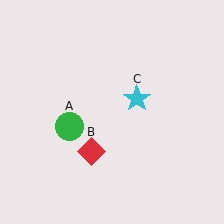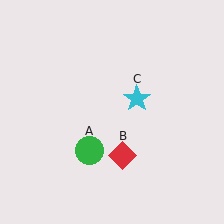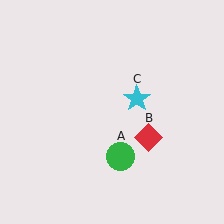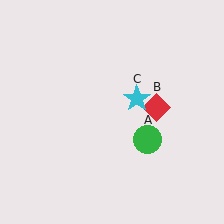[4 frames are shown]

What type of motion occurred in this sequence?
The green circle (object A), red diamond (object B) rotated counterclockwise around the center of the scene.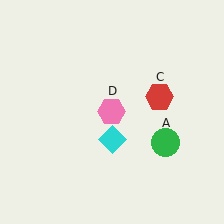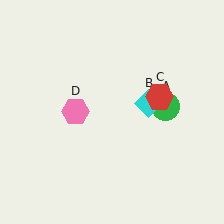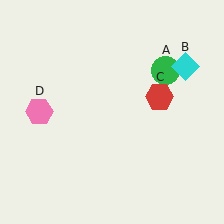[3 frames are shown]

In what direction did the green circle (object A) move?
The green circle (object A) moved up.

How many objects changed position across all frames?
3 objects changed position: green circle (object A), cyan diamond (object B), pink hexagon (object D).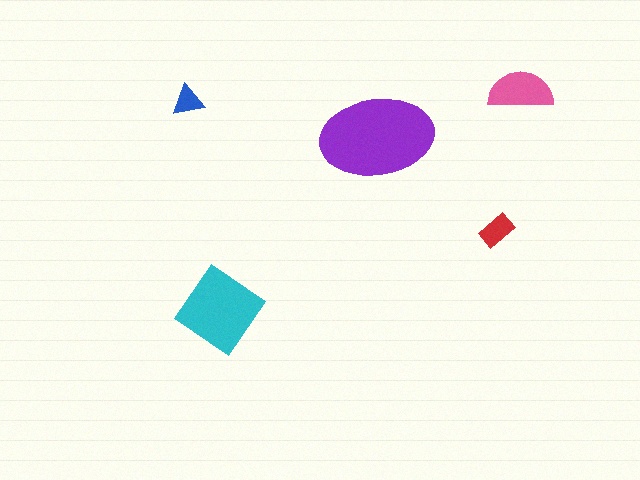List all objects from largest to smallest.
The purple ellipse, the cyan diamond, the pink semicircle, the red rectangle, the blue triangle.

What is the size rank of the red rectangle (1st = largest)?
4th.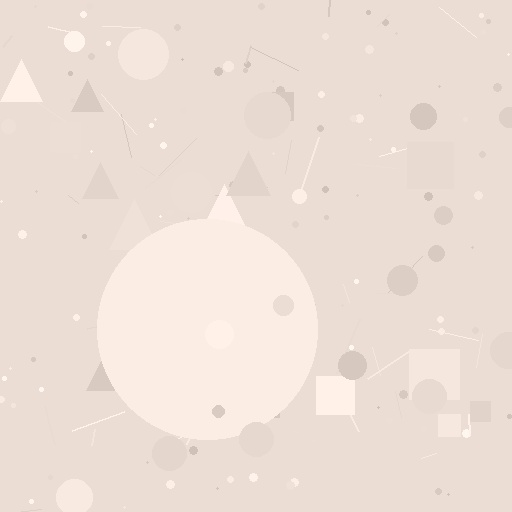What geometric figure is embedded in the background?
A circle is embedded in the background.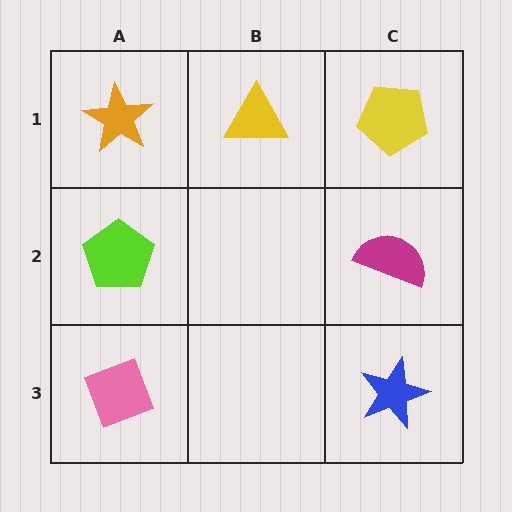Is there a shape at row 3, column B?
No, that cell is empty.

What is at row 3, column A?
A pink diamond.